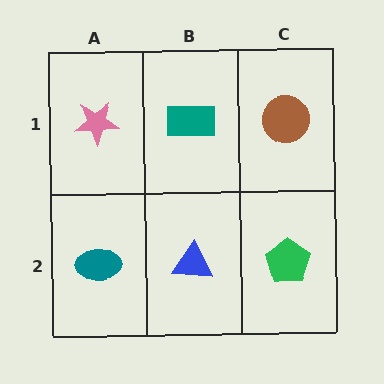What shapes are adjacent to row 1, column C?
A green pentagon (row 2, column C), a teal rectangle (row 1, column B).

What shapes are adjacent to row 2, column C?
A brown circle (row 1, column C), a blue triangle (row 2, column B).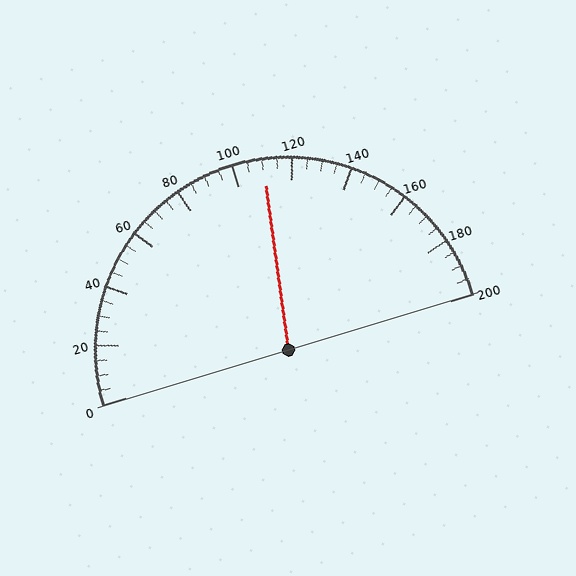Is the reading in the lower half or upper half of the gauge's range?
The reading is in the upper half of the range (0 to 200).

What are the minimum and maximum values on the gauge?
The gauge ranges from 0 to 200.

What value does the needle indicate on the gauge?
The needle indicates approximately 110.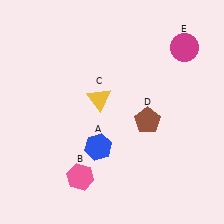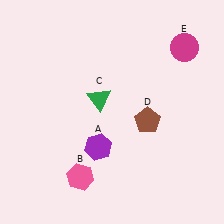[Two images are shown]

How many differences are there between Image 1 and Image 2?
There are 2 differences between the two images.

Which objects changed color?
A changed from blue to purple. C changed from yellow to green.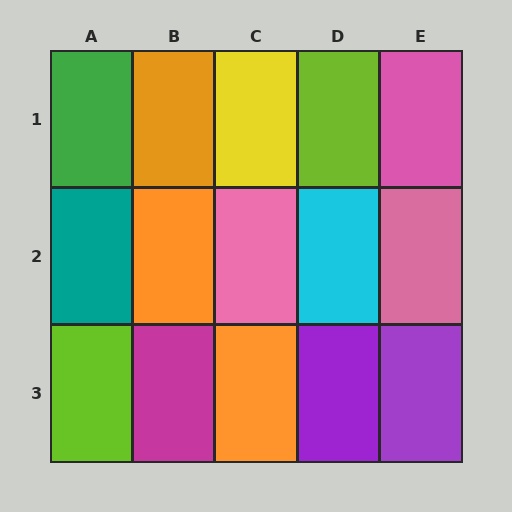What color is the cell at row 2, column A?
Teal.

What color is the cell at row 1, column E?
Pink.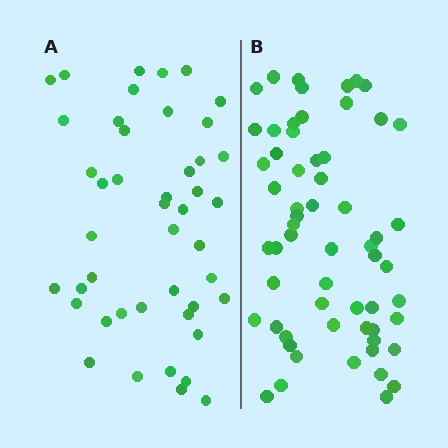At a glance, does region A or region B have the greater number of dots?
Region B (the right region) has more dots.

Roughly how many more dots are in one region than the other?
Region B has approximately 15 more dots than region A.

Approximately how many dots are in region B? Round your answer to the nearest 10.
About 60 dots.